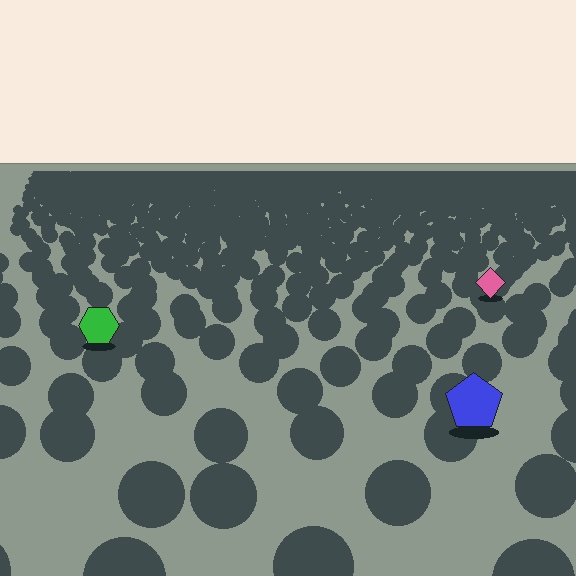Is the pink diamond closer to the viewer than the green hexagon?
No. The green hexagon is closer — you can tell from the texture gradient: the ground texture is coarser near it.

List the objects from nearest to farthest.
From nearest to farthest: the blue pentagon, the green hexagon, the pink diamond.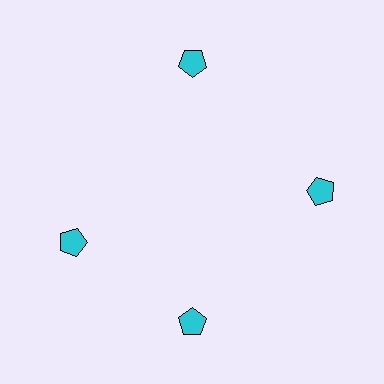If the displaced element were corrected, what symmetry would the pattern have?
It would have 4-fold rotational symmetry — the pattern would map onto itself every 90 degrees.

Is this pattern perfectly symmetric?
No. The 4 cyan pentagons are arranged in a ring, but one element near the 9 o'clock position is rotated out of alignment along the ring, breaking the 4-fold rotational symmetry.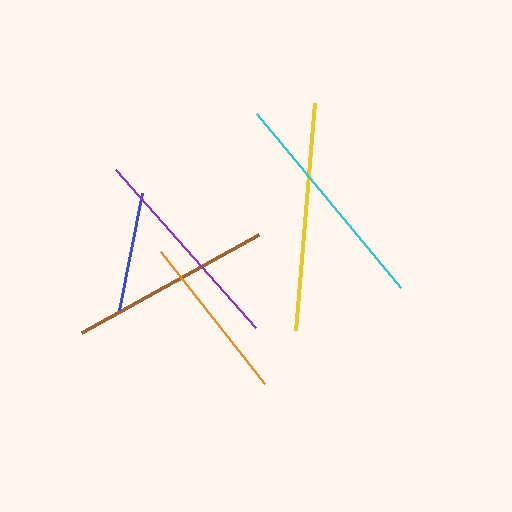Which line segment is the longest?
The yellow line is the longest at approximately 228 pixels.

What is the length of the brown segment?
The brown segment is approximately 202 pixels long.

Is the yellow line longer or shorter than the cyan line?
The yellow line is longer than the cyan line.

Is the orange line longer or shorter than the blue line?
The orange line is longer than the blue line.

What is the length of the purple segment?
The purple segment is approximately 211 pixels long.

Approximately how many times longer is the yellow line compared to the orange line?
The yellow line is approximately 1.4 times the length of the orange line.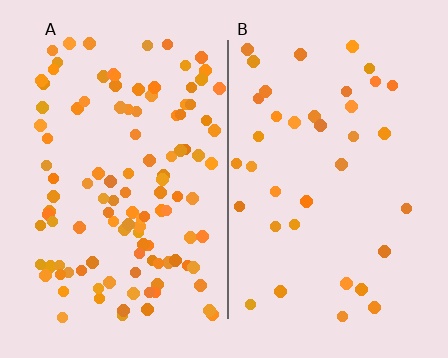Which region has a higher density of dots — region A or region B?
A (the left).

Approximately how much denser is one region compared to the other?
Approximately 3.2× — region A over region B.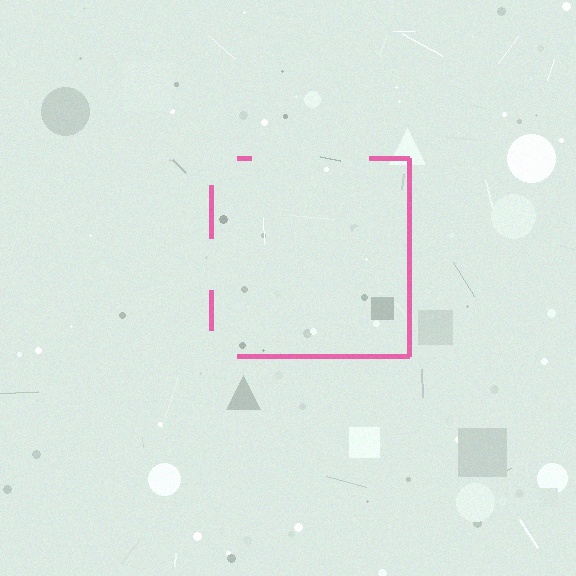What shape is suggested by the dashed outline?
The dashed outline suggests a square.